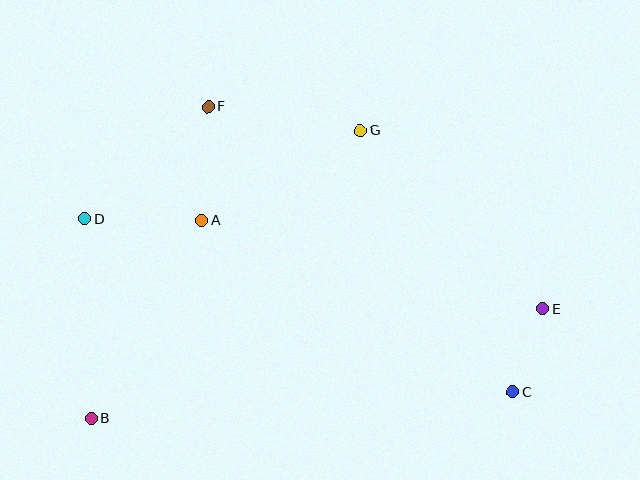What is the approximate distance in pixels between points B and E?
The distance between B and E is approximately 464 pixels.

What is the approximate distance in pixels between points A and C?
The distance between A and C is approximately 356 pixels.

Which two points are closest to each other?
Points C and E are closest to each other.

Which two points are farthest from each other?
Points D and E are farthest from each other.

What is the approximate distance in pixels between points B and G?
The distance between B and G is approximately 394 pixels.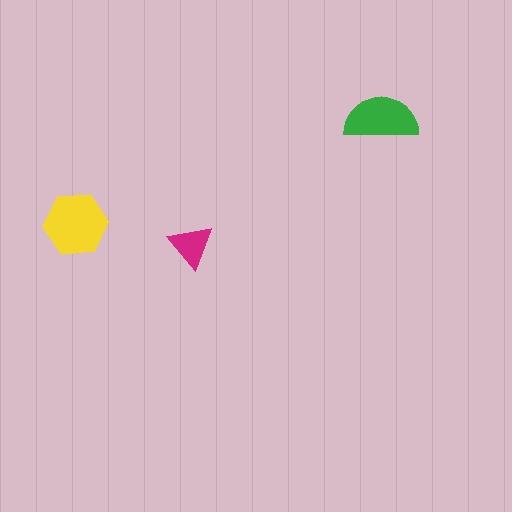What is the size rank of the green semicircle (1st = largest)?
2nd.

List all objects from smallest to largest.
The magenta triangle, the green semicircle, the yellow hexagon.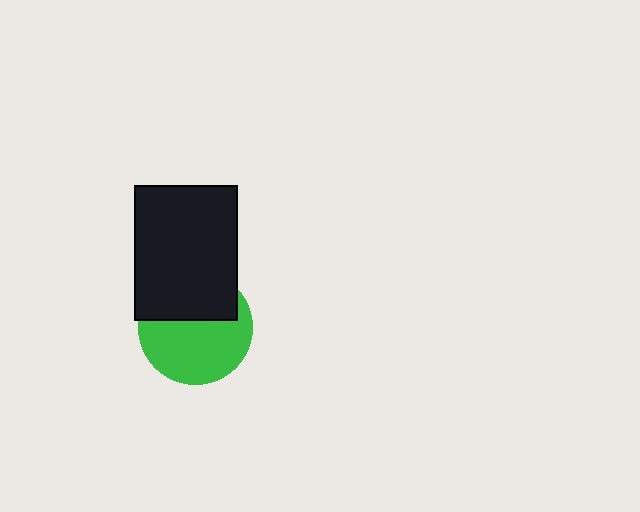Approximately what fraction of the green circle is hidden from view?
Roughly 40% of the green circle is hidden behind the black rectangle.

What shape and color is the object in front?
The object in front is a black rectangle.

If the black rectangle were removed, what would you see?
You would see the complete green circle.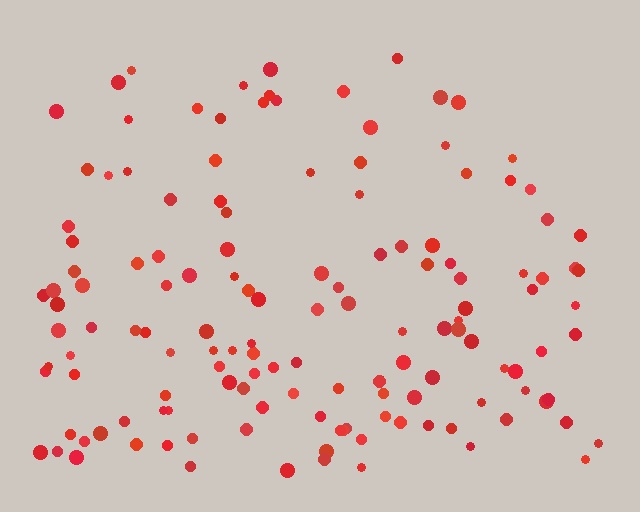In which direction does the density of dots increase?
From top to bottom, with the bottom side densest.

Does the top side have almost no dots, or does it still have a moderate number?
Still a moderate number, just noticeably fewer than the bottom.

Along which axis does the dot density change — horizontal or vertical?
Vertical.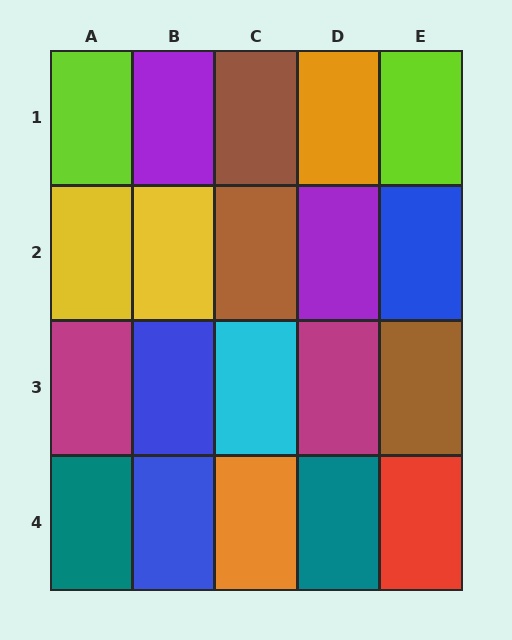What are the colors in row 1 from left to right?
Lime, purple, brown, orange, lime.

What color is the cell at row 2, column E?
Blue.